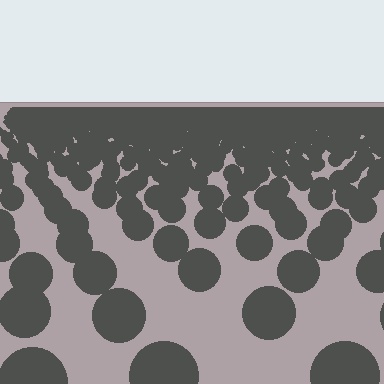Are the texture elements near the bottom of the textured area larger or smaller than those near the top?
Larger. Near the bottom, elements are closer to the viewer and appear at a bigger on-screen size.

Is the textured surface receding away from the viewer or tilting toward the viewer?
The surface is receding away from the viewer. Texture elements get smaller and denser toward the top.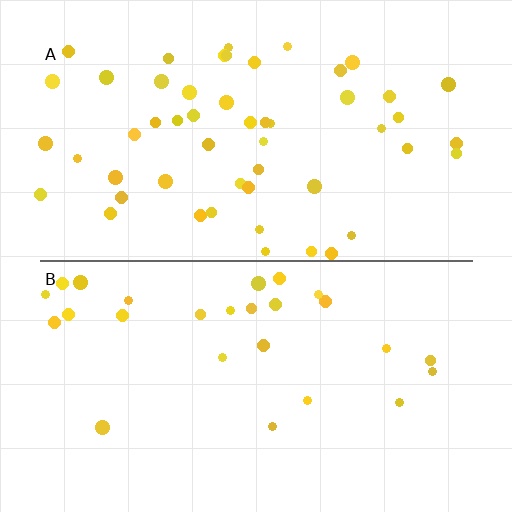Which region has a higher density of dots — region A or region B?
A (the top).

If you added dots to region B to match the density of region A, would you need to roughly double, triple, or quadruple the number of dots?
Approximately double.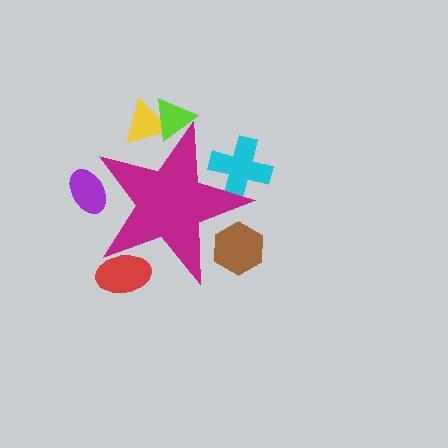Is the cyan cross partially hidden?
Yes, the cyan cross is partially hidden behind the magenta star.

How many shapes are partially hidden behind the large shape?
6 shapes are partially hidden.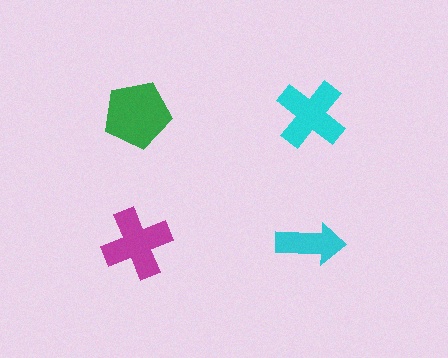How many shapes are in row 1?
2 shapes.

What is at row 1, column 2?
A cyan cross.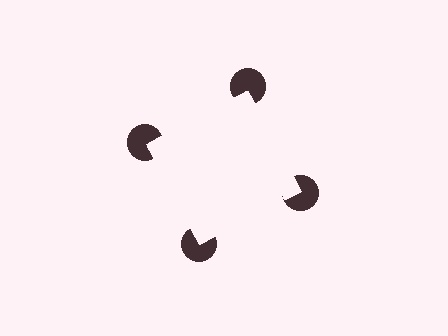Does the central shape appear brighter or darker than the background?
It typically appears slightly brighter than the background, even though no actual brightness change is drawn.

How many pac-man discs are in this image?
There are 4 — one at each vertex of the illusory square.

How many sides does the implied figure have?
4 sides.